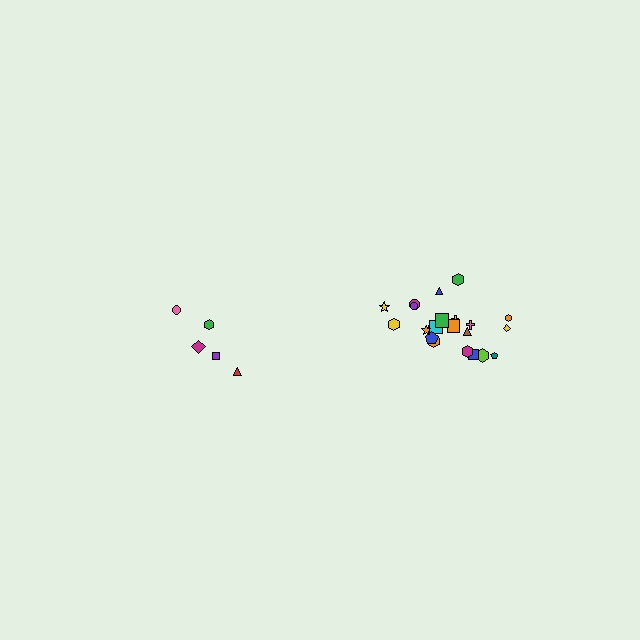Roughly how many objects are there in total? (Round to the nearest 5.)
Roughly 25 objects in total.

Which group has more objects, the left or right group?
The right group.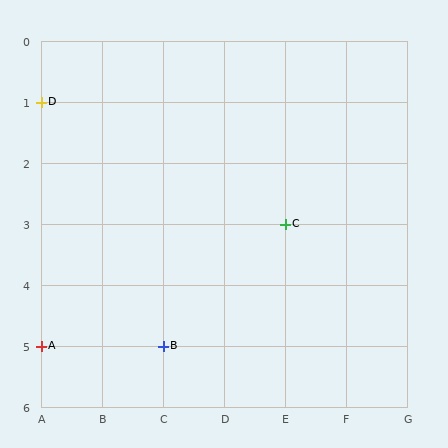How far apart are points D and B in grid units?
Points D and B are 2 columns and 4 rows apart (about 4.5 grid units diagonally).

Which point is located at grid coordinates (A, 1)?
Point D is at (A, 1).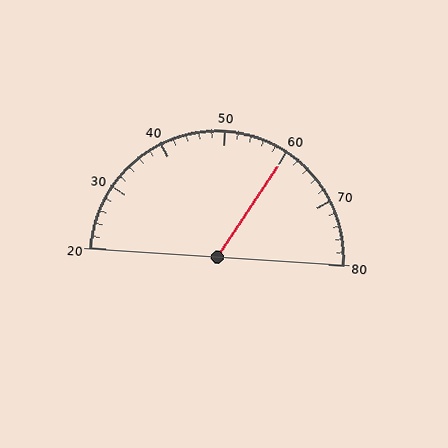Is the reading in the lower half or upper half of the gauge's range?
The reading is in the upper half of the range (20 to 80).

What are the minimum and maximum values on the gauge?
The gauge ranges from 20 to 80.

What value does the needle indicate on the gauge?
The needle indicates approximately 60.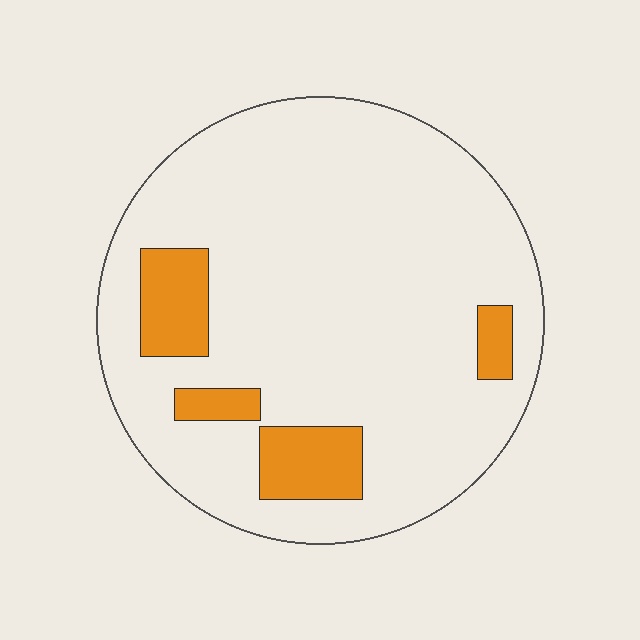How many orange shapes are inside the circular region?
4.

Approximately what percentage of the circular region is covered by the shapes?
Approximately 15%.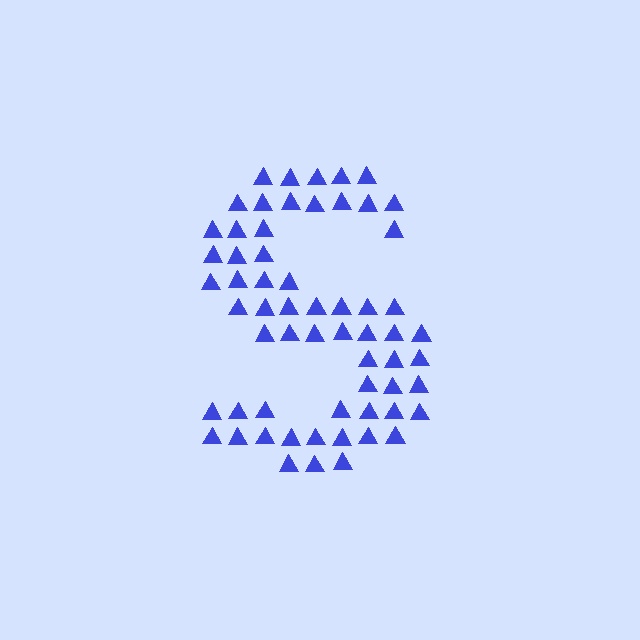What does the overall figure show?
The overall figure shows the letter S.